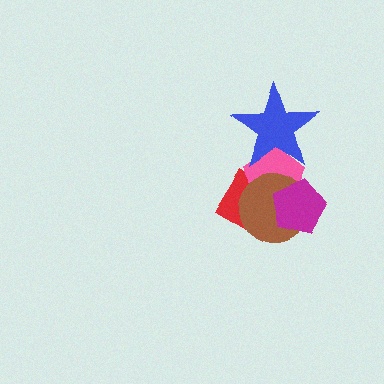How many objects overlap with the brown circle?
3 objects overlap with the brown circle.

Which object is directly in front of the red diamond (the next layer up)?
The pink pentagon is directly in front of the red diamond.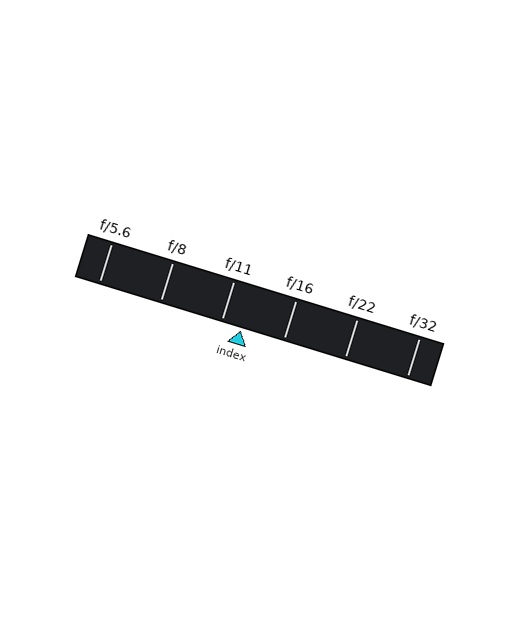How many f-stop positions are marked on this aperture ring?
There are 6 f-stop positions marked.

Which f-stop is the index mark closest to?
The index mark is closest to f/11.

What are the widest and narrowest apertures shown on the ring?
The widest aperture shown is f/5.6 and the narrowest is f/32.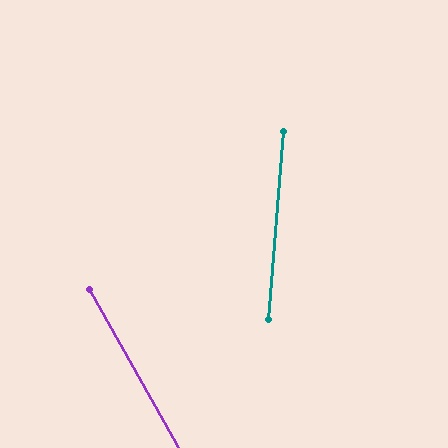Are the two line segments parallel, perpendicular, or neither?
Neither parallel nor perpendicular — they differ by about 34°.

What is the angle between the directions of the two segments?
Approximately 34 degrees.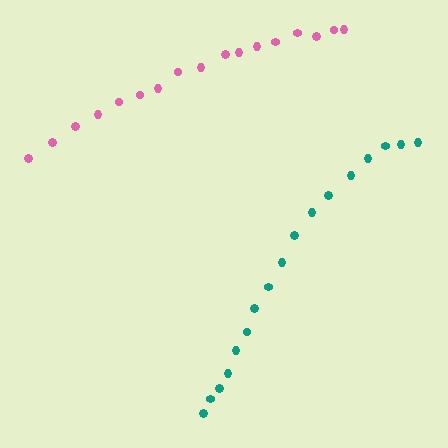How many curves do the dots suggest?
There are 2 distinct paths.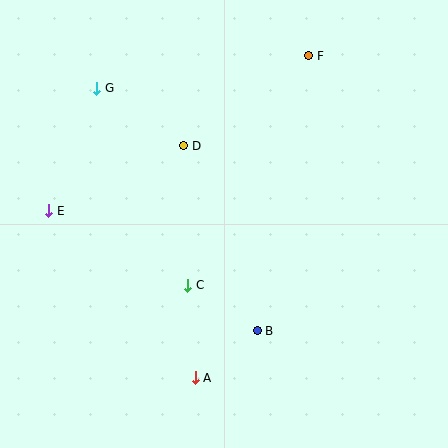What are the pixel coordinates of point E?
Point E is at (49, 211).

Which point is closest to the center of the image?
Point C at (188, 285) is closest to the center.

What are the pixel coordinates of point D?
Point D is at (184, 146).